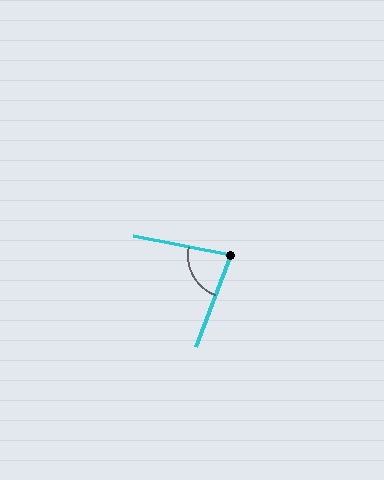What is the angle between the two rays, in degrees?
Approximately 81 degrees.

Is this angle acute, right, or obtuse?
It is acute.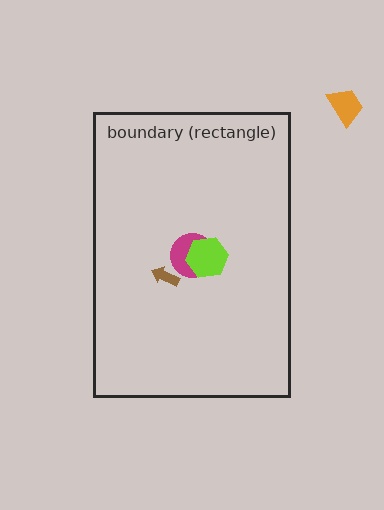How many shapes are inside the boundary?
3 inside, 1 outside.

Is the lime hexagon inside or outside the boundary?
Inside.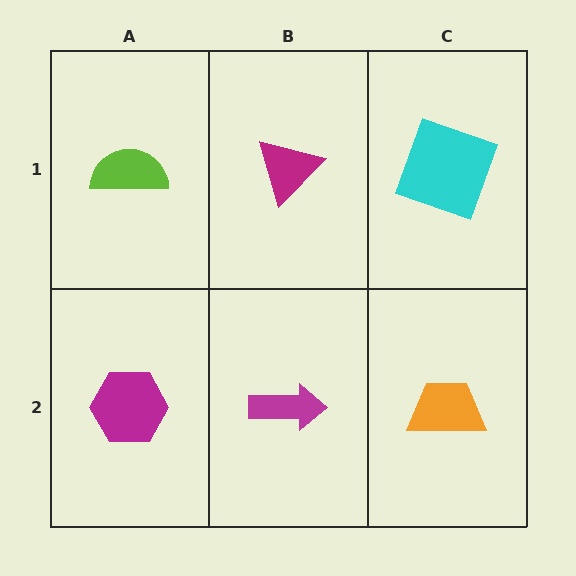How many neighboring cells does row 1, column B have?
3.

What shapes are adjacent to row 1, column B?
A magenta arrow (row 2, column B), a lime semicircle (row 1, column A), a cyan square (row 1, column C).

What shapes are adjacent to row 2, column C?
A cyan square (row 1, column C), a magenta arrow (row 2, column B).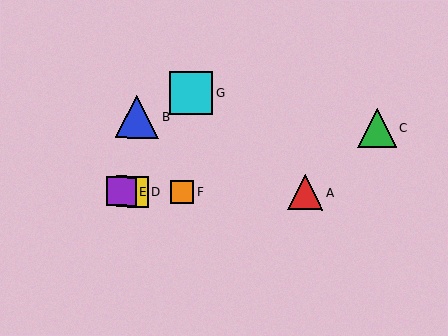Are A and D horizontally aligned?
Yes, both are at y≈192.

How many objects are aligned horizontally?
4 objects (A, D, E, F) are aligned horizontally.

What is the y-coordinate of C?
Object C is at y≈128.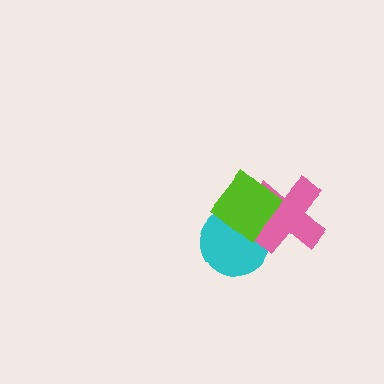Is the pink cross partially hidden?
Yes, it is partially covered by another shape.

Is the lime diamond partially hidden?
No, no other shape covers it.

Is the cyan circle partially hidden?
Yes, it is partially covered by another shape.